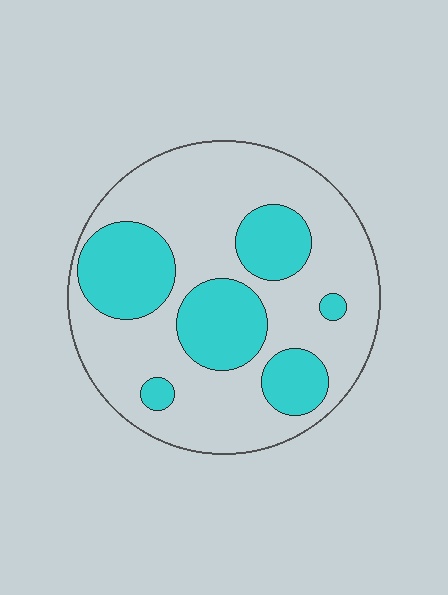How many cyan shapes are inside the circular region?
6.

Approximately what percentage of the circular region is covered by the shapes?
Approximately 30%.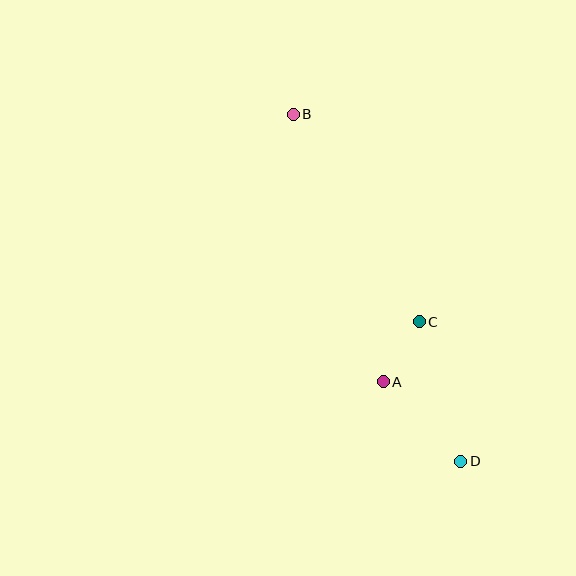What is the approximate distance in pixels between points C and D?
The distance between C and D is approximately 145 pixels.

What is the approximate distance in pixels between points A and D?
The distance between A and D is approximately 111 pixels.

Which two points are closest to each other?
Points A and C are closest to each other.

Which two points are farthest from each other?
Points B and D are farthest from each other.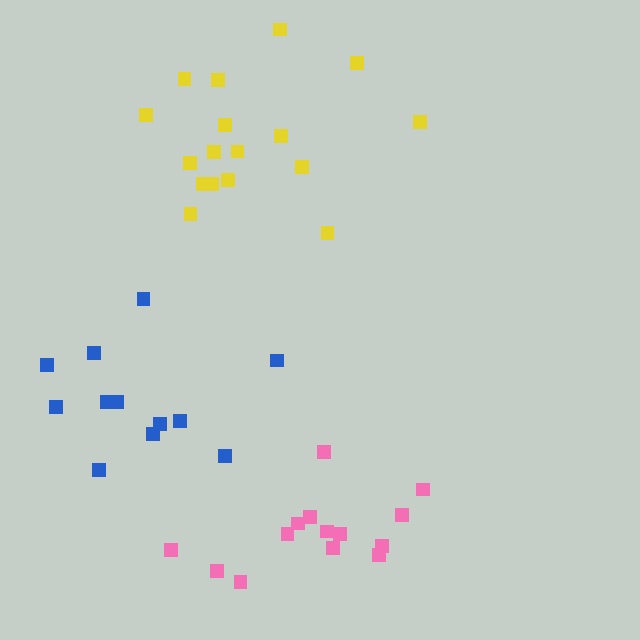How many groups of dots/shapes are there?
There are 3 groups.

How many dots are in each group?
Group 1: 18 dots, Group 2: 14 dots, Group 3: 12 dots (44 total).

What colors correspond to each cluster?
The clusters are colored: yellow, pink, blue.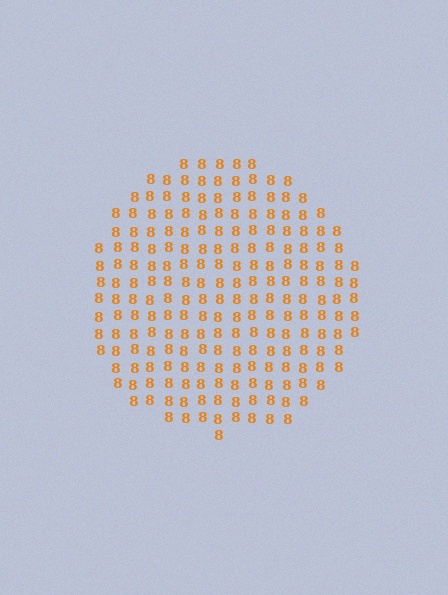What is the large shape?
The large shape is a circle.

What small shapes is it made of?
It is made of small digit 8's.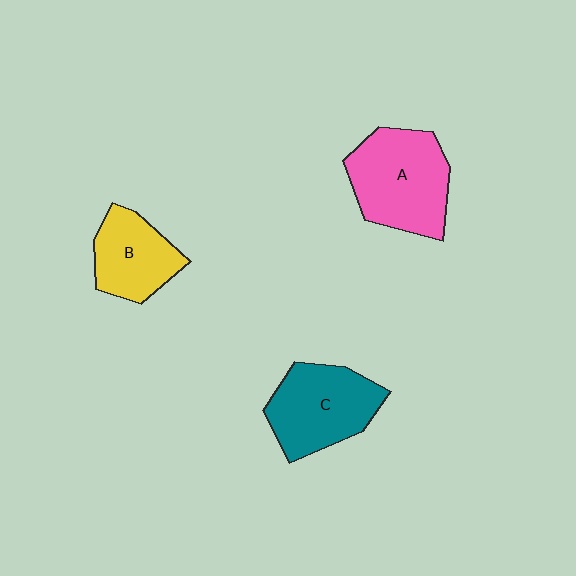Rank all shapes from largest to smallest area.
From largest to smallest: A (pink), C (teal), B (yellow).